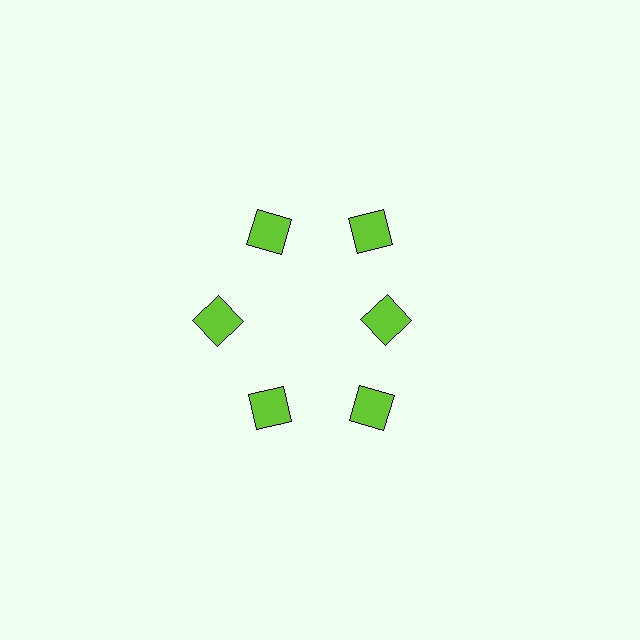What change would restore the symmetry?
The symmetry would be restored by moving it outward, back onto the ring so that all 6 squares sit at equal angles and equal distance from the center.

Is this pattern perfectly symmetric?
No. The 6 lime squares are arranged in a ring, but one element near the 3 o'clock position is pulled inward toward the center, breaking the 6-fold rotational symmetry.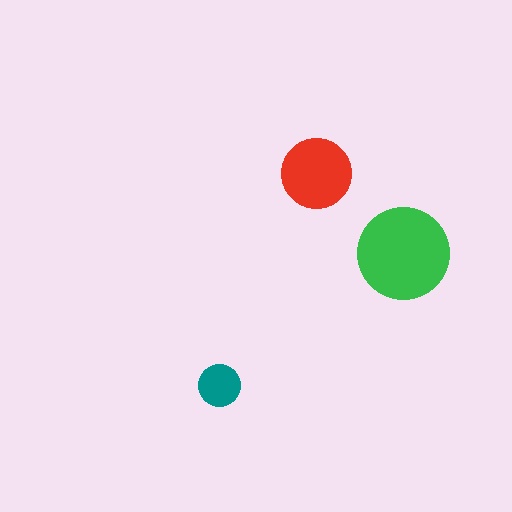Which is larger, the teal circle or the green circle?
The green one.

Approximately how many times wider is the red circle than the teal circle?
About 1.5 times wider.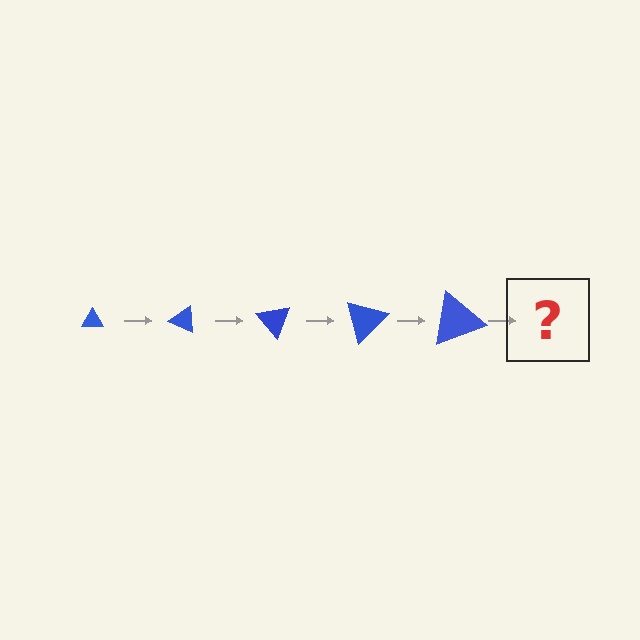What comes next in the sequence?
The next element should be a triangle, larger than the previous one and rotated 125 degrees from the start.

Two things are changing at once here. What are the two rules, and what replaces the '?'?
The two rules are that the triangle grows larger each step and it rotates 25 degrees each step. The '?' should be a triangle, larger than the previous one and rotated 125 degrees from the start.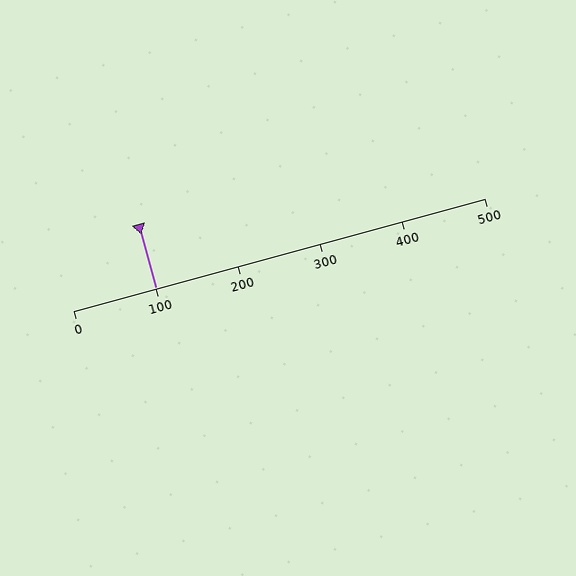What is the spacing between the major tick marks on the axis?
The major ticks are spaced 100 apart.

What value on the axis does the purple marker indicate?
The marker indicates approximately 100.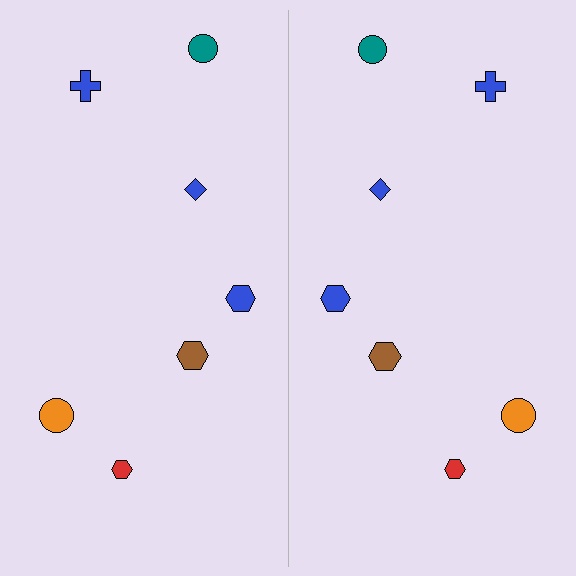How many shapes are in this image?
There are 14 shapes in this image.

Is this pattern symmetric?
Yes, this pattern has bilateral (reflection) symmetry.